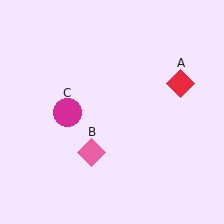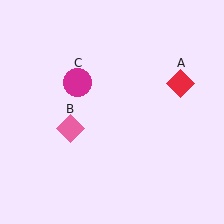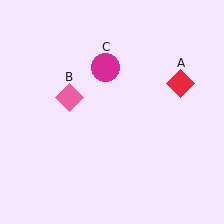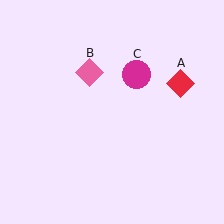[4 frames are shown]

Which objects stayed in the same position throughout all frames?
Red diamond (object A) remained stationary.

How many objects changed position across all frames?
2 objects changed position: pink diamond (object B), magenta circle (object C).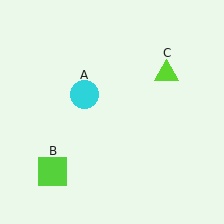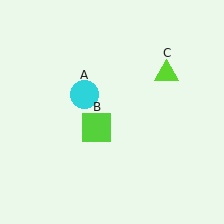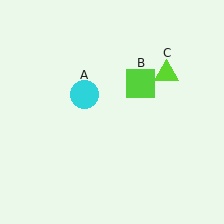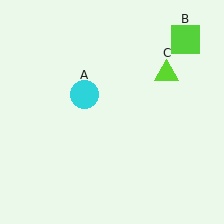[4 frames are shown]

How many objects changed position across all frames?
1 object changed position: lime square (object B).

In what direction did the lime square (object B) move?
The lime square (object B) moved up and to the right.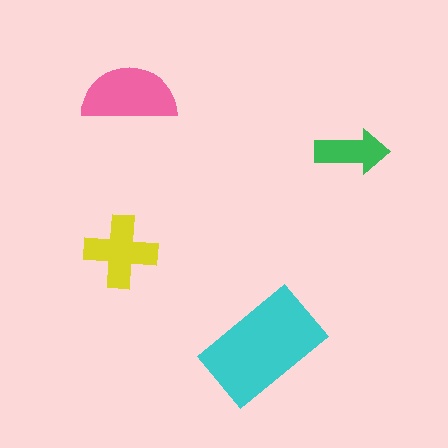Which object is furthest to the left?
The yellow cross is leftmost.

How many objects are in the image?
There are 4 objects in the image.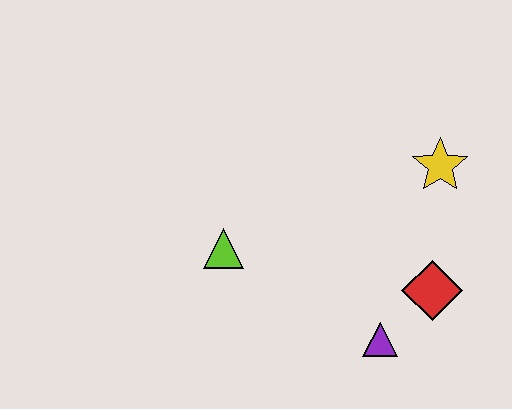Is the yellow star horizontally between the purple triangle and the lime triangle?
No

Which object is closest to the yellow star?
The red diamond is closest to the yellow star.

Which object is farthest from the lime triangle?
The yellow star is farthest from the lime triangle.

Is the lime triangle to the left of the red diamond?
Yes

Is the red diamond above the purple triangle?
Yes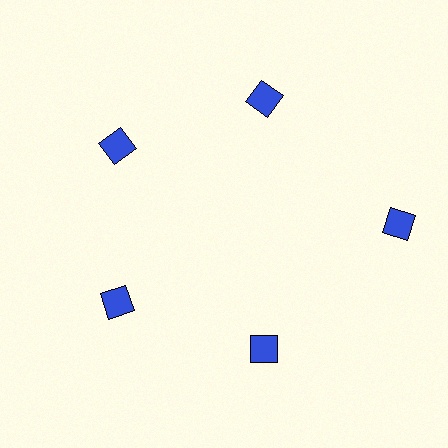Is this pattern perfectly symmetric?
No. The 5 blue diamonds are arranged in a ring, but one element near the 3 o'clock position is pushed outward from the center, breaking the 5-fold rotational symmetry.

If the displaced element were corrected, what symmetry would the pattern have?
It would have 5-fold rotational symmetry — the pattern would map onto itself every 72 degrees.